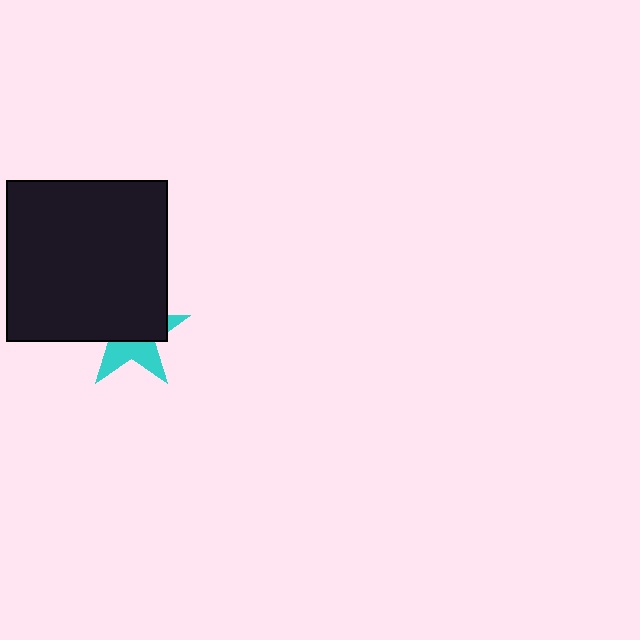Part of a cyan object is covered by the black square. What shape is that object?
It is a star.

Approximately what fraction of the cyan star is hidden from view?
Roughly 59% of the cyan star is hidden behind the black square.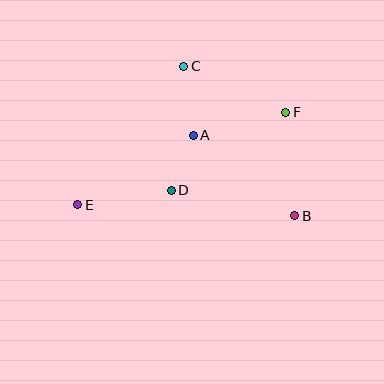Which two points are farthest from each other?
Points E and F are farthest from each other.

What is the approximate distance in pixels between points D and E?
The distance between D and E is approximately 95 pixels.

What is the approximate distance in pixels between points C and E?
The distance between C and E is approximately 175 pixels.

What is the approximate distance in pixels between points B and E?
The distance between B and E is approximately 218 pixels.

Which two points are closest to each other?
Points A and D are closest to each other.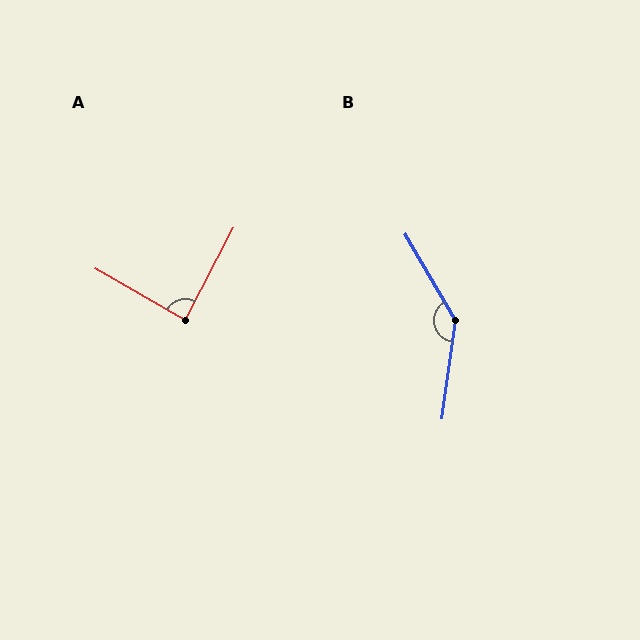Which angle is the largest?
B, at approximately 142 degrees.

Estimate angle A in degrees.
Approximately 88 degrees.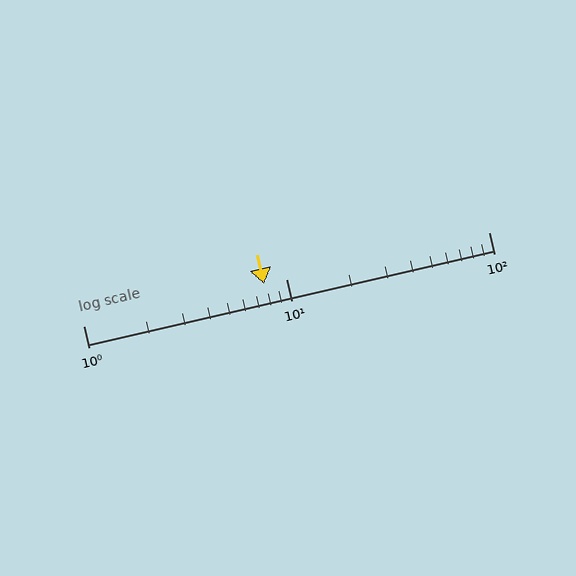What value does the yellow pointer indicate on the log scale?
The pointer indicates approximately 7.8.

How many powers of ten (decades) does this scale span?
The scale spans 2 decades, from 1 to 100.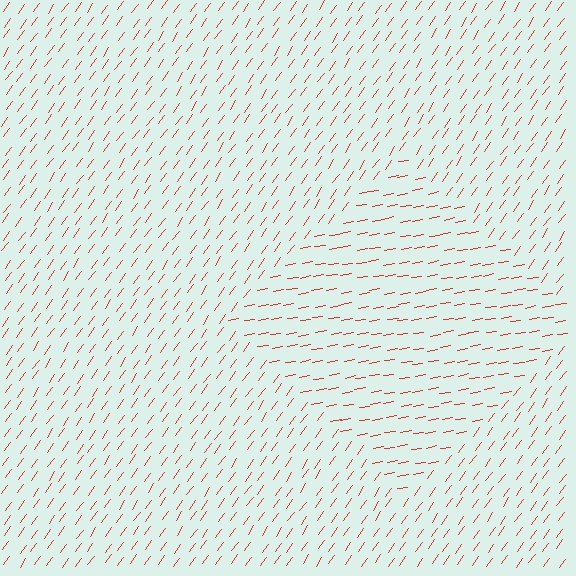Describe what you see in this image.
The image is filled with small red line segments. A diamond region in the image has lines oriented differently from the surrounding lines, creating a visible texture boundary.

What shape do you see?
I see a diamond.